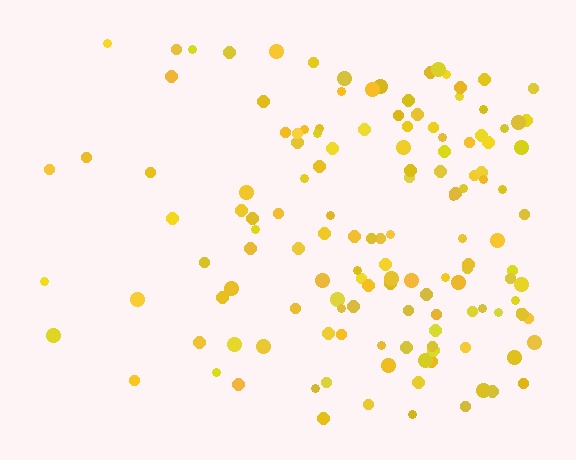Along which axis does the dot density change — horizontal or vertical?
Horizontal.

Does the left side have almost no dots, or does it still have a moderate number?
Still a moderate number, just noticeably fewer than the right.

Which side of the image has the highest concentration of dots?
The right.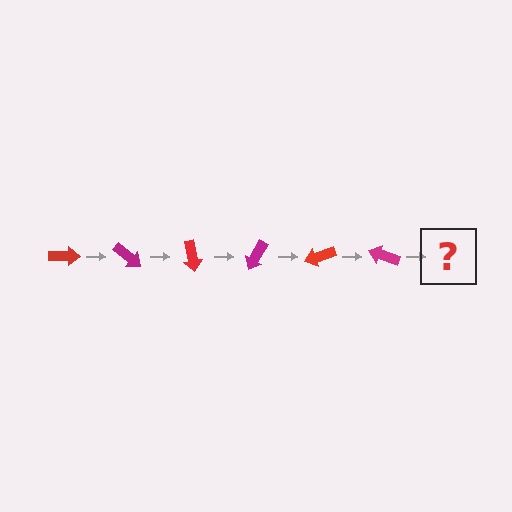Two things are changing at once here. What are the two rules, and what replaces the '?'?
The two rules are that it rotates 40 degrees each step and the color cycles through red and magenta. The '?' should be a red arrow, rotated 240 degrees from the start.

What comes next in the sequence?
The next element should be a red arrow, rotated 240 degrees from the start.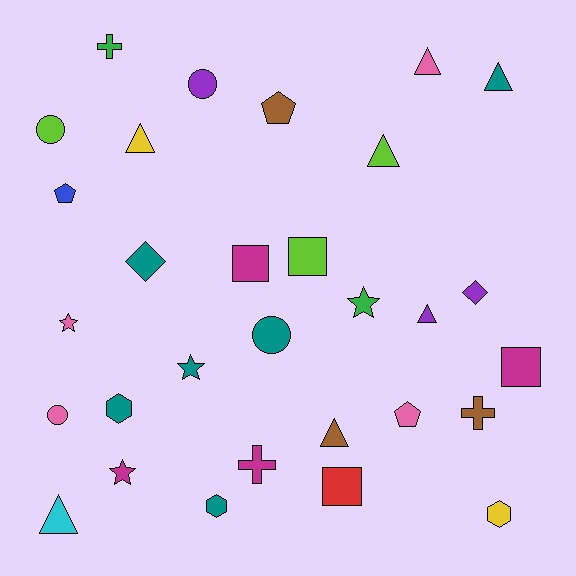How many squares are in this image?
There are 4 squares.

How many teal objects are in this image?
There are 6 teal objects.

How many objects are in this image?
There are 30 objects.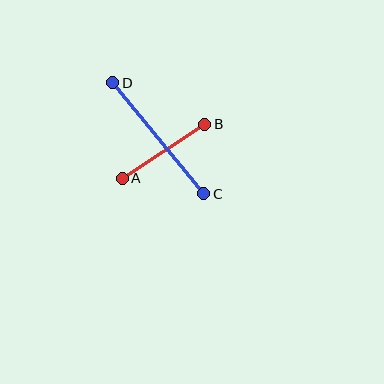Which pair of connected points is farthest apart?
Points C and D are farthest apart.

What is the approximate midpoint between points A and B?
The midpoint is at approximately (164, 151) pixels.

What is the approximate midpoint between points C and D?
The midpoint is at approximately (158, 138) pixels.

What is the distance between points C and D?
The distance is approximately 143 pixels.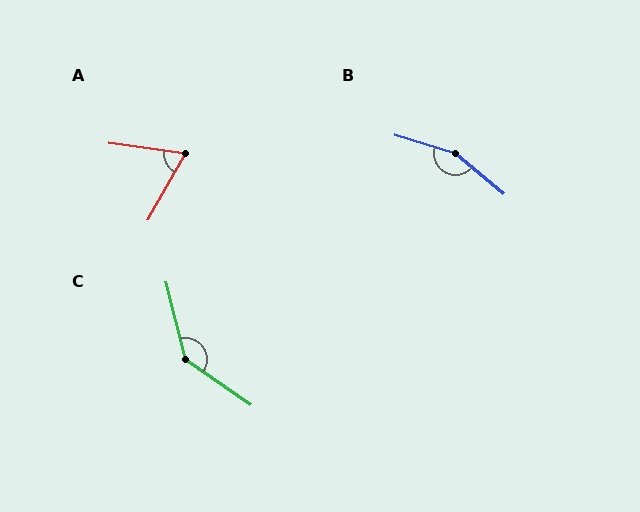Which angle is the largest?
B, at approximately 157 degrees.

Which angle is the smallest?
A, at approximately 68 degrees.